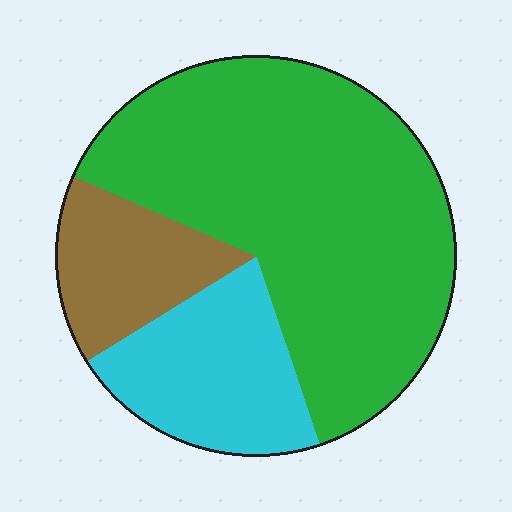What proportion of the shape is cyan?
Cyan covers 21% of the shape.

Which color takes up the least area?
Brown, at roughly 15%.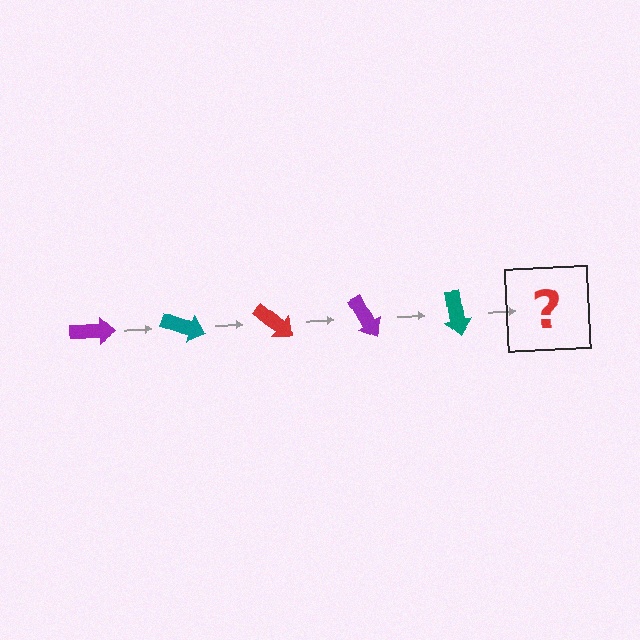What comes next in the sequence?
The next element should be a red arrow, rotated 100 degrees from the start.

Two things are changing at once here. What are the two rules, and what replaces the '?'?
The two rules are that it rotates 20 degrees each step and the color cycles through purple, teal, and red. The '?' should be a red arrow, rotated 100 degrees from the start.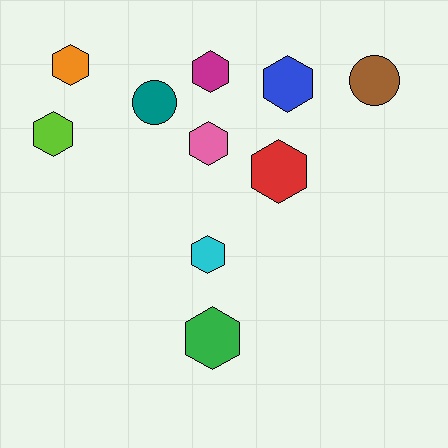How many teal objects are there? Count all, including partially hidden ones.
There is 1 teal object.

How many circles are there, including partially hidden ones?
There are 2 circles.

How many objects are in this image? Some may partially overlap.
There are 10 objects.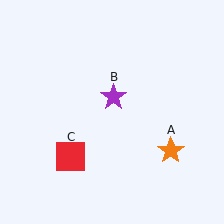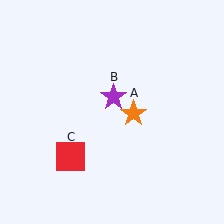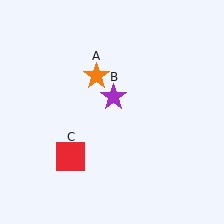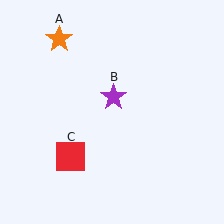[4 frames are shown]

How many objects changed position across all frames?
1 object changed position: orange star (object A).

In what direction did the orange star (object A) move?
The orange star (object A) moved up and to the left.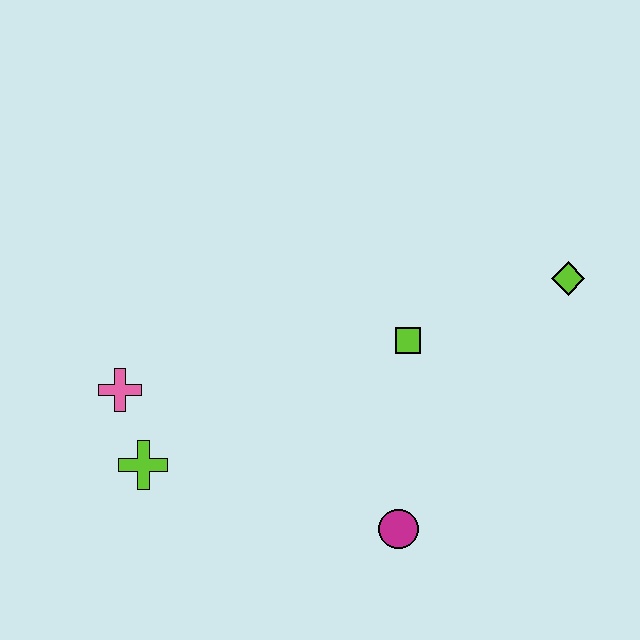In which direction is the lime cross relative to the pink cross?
The lime cross is below the pink cross.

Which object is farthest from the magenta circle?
The pink cross is farthest from the magenta circle.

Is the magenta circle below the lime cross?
Yes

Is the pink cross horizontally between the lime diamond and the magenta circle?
No